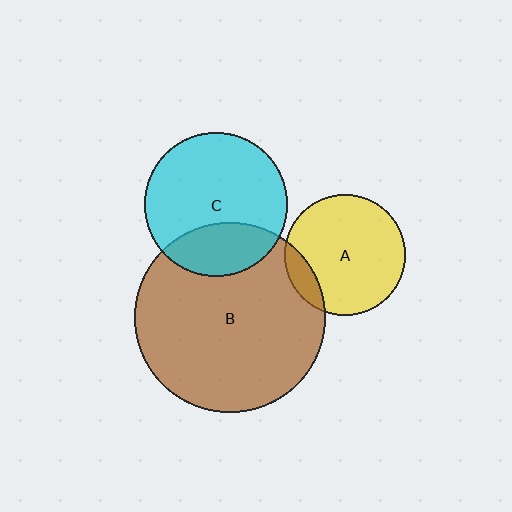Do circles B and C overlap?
Yes.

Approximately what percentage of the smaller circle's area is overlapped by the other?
Approximately 25%.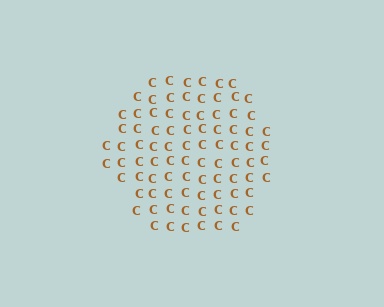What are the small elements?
The small elements are letter C's.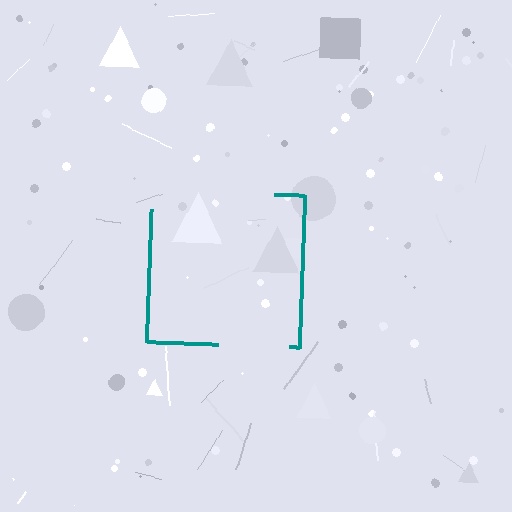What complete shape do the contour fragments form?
The contour fragments form a square.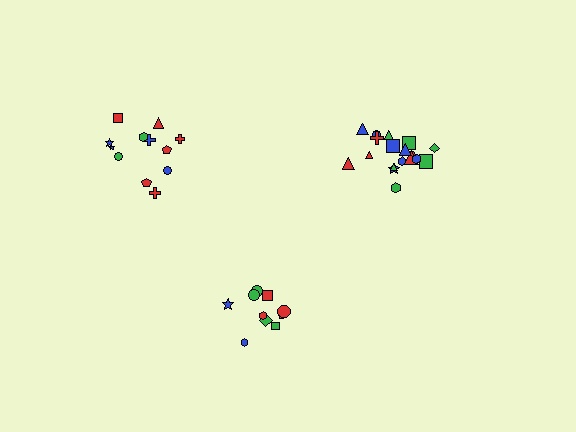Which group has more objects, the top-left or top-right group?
The top-right group.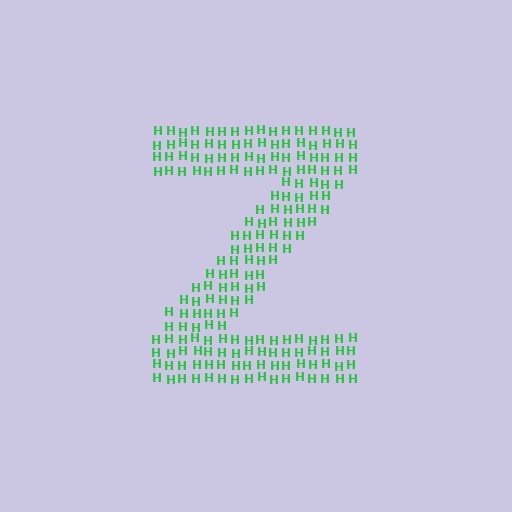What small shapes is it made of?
It is made of small letter H's.